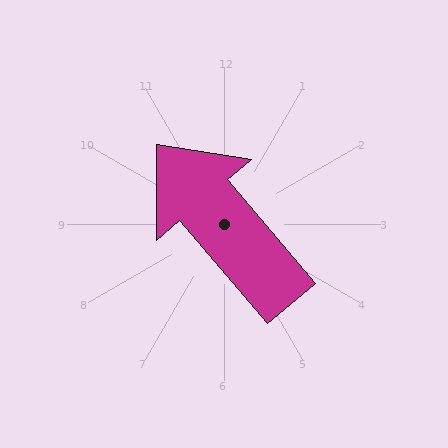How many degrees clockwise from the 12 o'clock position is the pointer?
Approximately 320 degrees.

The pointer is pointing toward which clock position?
Roughly 11 o'clock.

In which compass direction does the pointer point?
Northwest.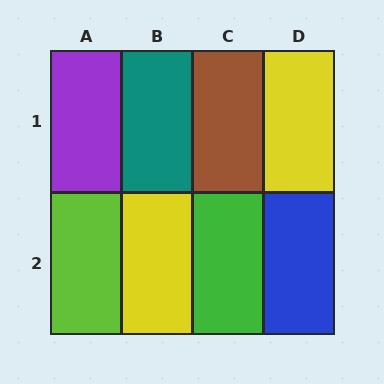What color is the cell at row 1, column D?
Yellow.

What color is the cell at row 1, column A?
Purple.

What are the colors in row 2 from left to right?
Lime, yellow, green, blue.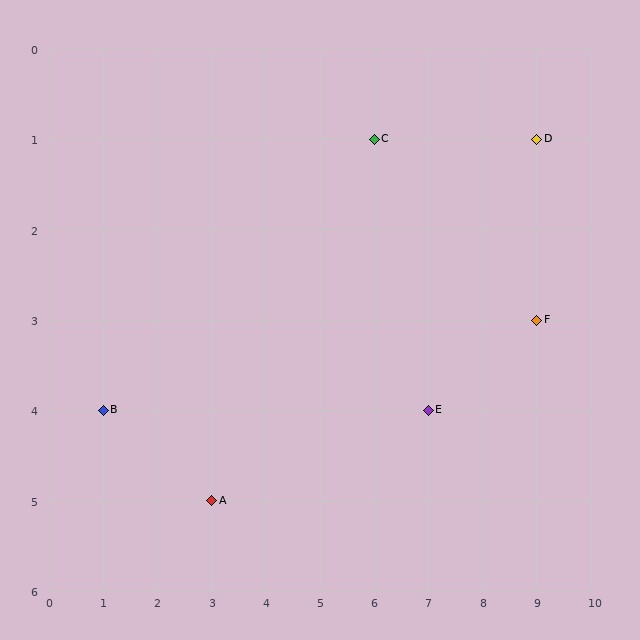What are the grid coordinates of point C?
Point C is at grid coordinates (6, 1).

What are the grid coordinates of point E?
Point E is at grid coordinates (7, 4).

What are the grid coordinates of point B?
Point B is at grid coordinates (1, 4).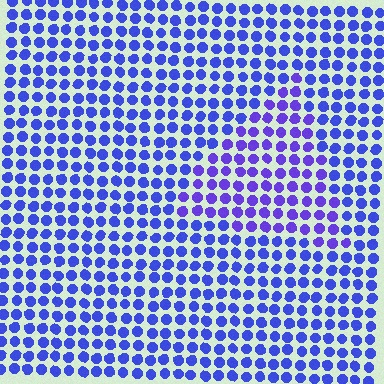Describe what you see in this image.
The image is filled with small blue elements in a uniform arrangement. A triangle-shaped region is visible where the elements are tinted to a slightly different hue, forming a subtle color boundary.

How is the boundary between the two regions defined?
The boundary is defined purely by a slight shift in hue (about 22 degrees). Spacing, size, and orientation are identical on both sides.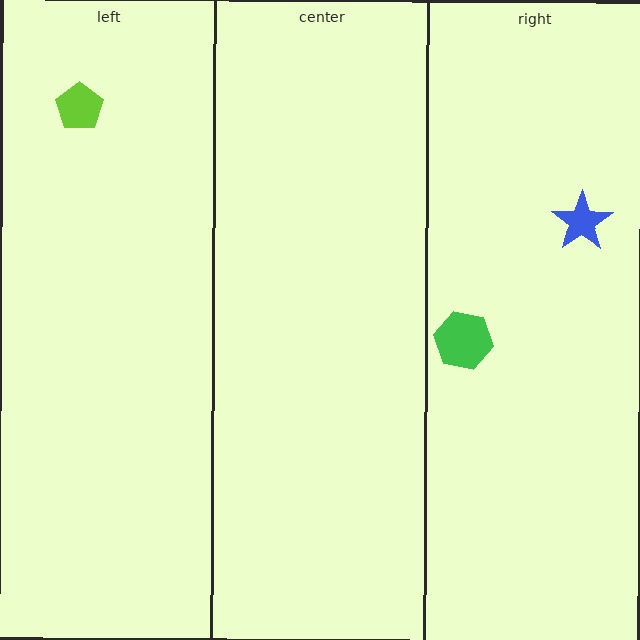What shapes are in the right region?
The green hexagon, the blue star.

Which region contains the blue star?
The right region.